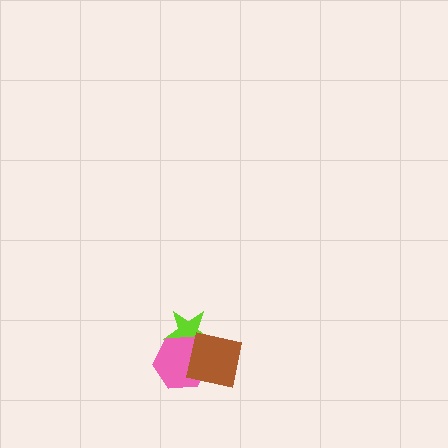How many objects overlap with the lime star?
2 objects overlap with the lime star.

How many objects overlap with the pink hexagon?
2 objects overlap with the pink hexagon.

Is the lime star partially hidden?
Yes, it is partially covered by another shape.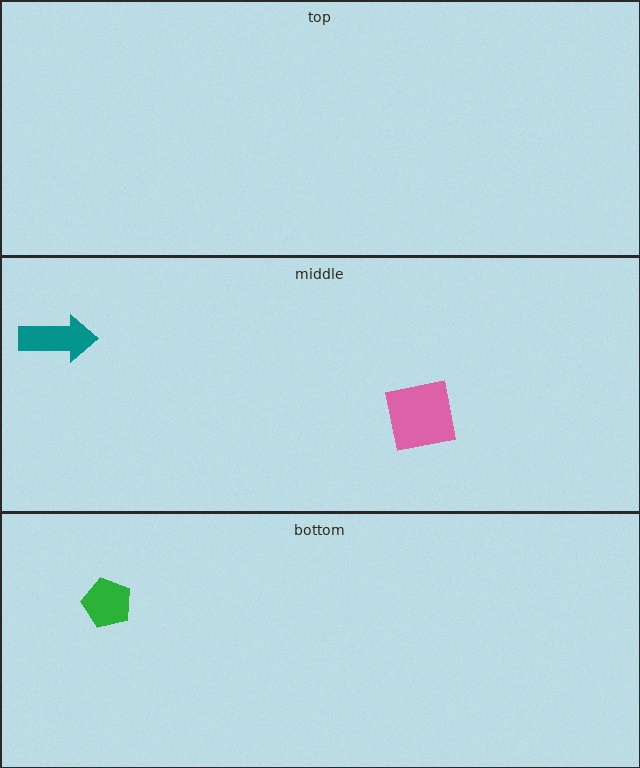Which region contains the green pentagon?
The bottom region.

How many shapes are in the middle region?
2.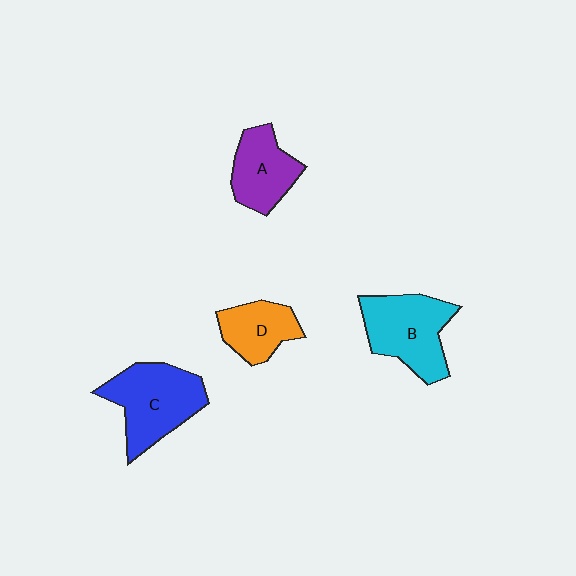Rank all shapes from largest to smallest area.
From largest to smallest: C (blue), B (cyan), A (purple), D (orange).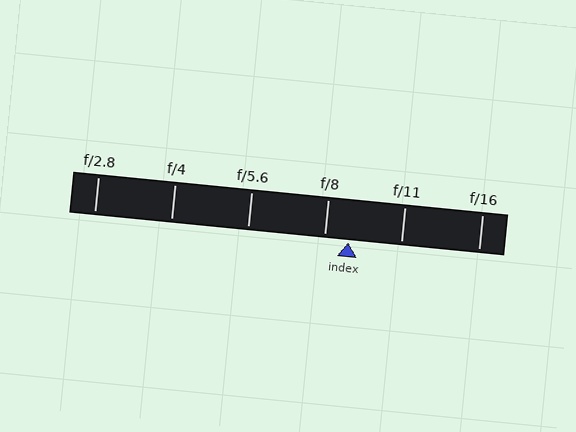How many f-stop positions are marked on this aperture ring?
There are 6 f-stop positions marked.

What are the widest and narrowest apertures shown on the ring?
The widest aperture shown is f/2.8 and the narrowest is f/16.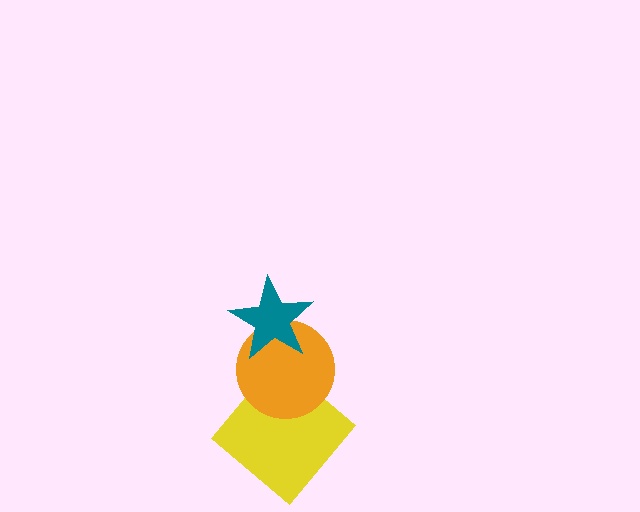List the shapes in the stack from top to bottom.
From top to bottom: the teal star, the orange circle, the yellow diamond.